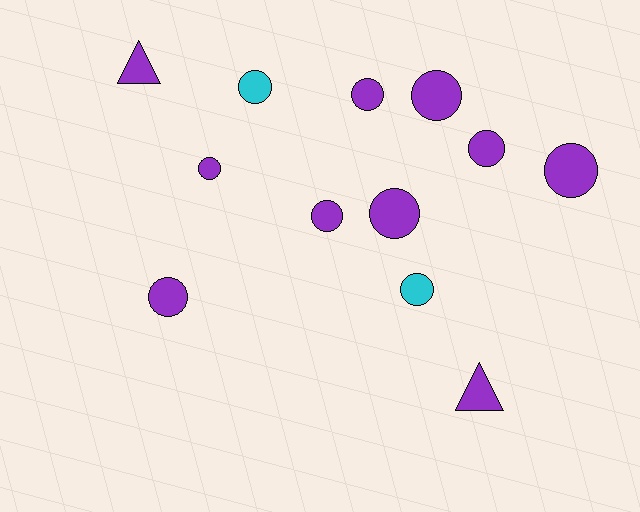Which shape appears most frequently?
Circle, with 10 objects.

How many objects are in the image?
There are 12 objects.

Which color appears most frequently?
Purple, with 10 objects.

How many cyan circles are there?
There are 2 cyan circles.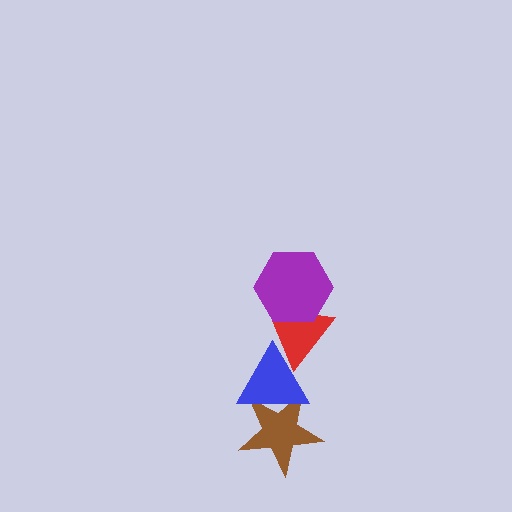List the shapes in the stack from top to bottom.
From top to bottom: the purple hexagon, the red triangle, the blue triangle, the brown star.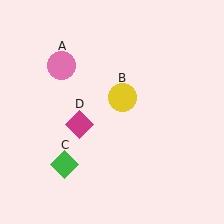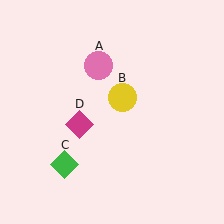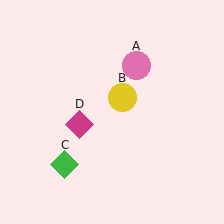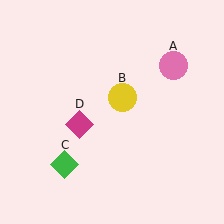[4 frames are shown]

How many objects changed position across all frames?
1 object changed position: pink circle (object A).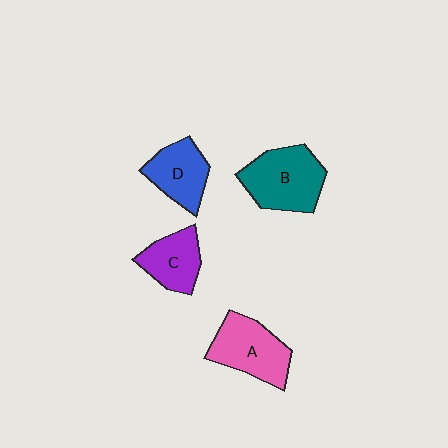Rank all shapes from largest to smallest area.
From largest to smallest: B (teal), A (pink), D (blue), C (purple).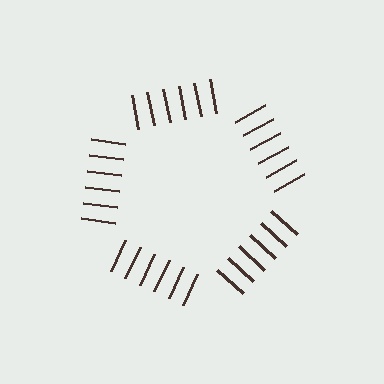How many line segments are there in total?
30 — 6 along each of the 5 edges.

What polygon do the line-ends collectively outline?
An illusory pentagon — the line segments terminate on its edges but no continuous stroke is drawn.